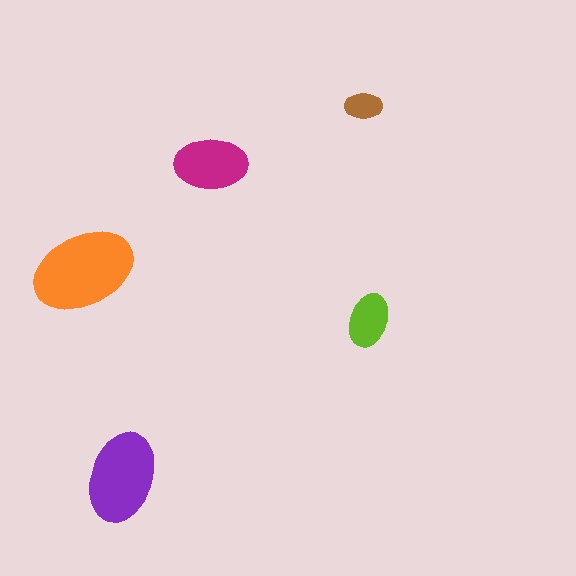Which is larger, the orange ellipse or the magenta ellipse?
The orange one.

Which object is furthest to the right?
The lime ellipse is rightmost.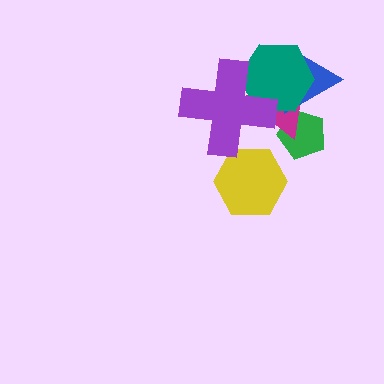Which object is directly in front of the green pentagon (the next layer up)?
The magenta triangle is directly in front of the green pentagon.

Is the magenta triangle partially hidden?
Yes, it is partially covered by another shape.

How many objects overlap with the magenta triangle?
4 objects overlap with the magenta triangle.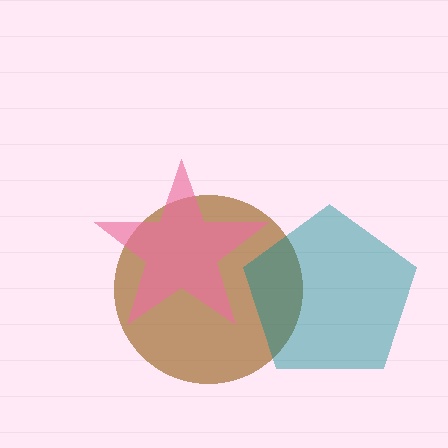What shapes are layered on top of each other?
The layered shapes are: a brown circle, a pink star, a teal pentagon.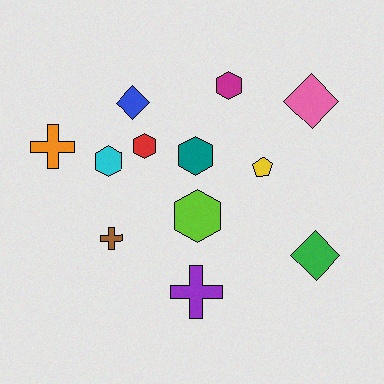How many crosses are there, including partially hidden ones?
There are 3 crosses.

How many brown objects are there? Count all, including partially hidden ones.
There is 1 brown object.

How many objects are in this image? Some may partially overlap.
There are 12 objects.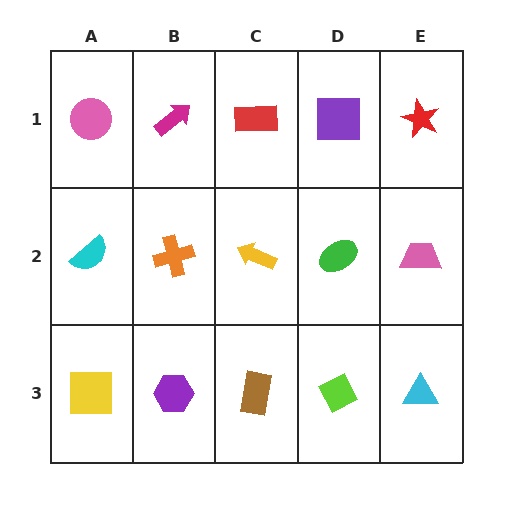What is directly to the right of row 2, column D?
A pink trapezoid.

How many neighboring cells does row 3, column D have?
3.